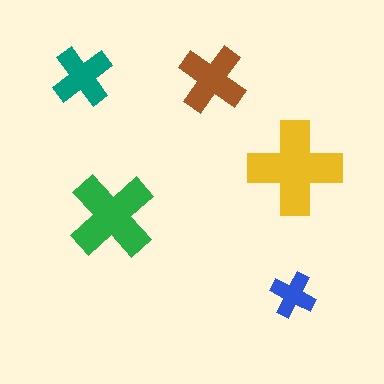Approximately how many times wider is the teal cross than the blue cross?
About 1.5 times wider.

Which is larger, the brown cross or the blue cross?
The brown one.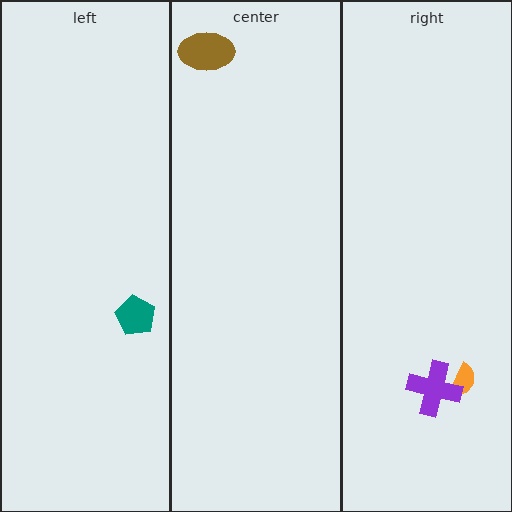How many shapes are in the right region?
2.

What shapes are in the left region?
The teal pentagon.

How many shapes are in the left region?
1.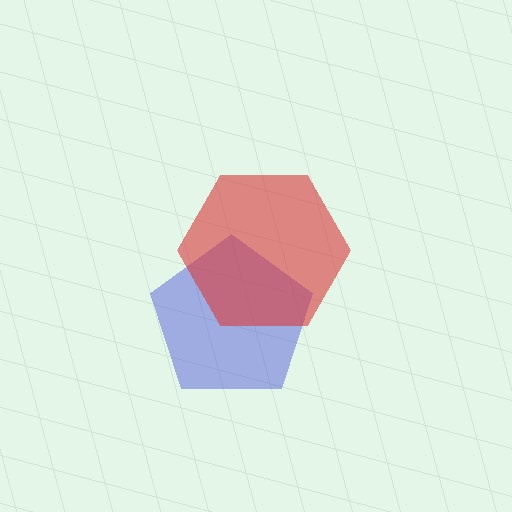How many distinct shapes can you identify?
There are 2 distinct shapes: a blue pentagon, a red hexagon.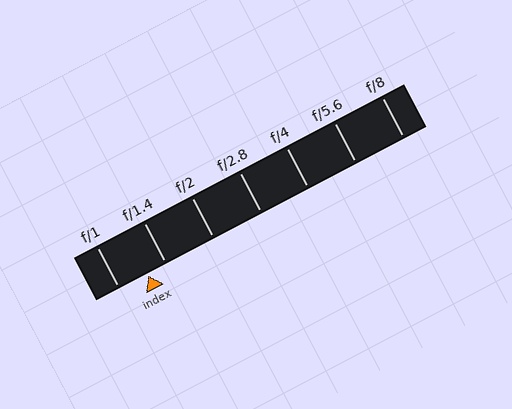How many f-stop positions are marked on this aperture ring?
There are 7 f-stop positions marked.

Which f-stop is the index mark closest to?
The index mark is closest to f/1.4.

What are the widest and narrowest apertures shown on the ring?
The widest aperture shown is f/1 and the narrowest is f/8.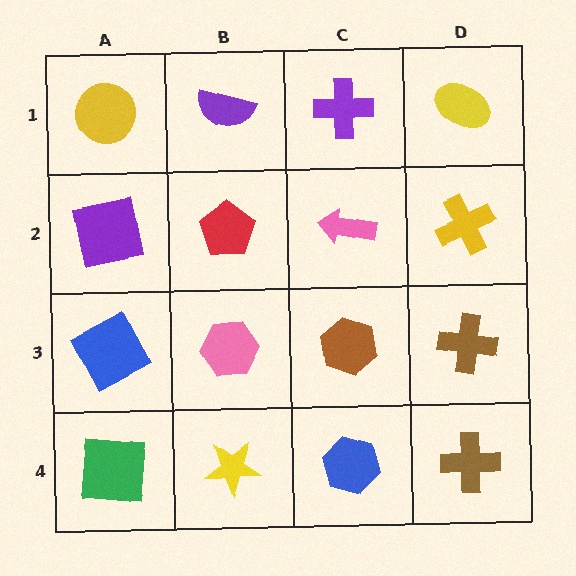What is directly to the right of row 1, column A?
A purple semicircle.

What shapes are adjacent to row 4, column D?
A brown cross (row 3, column D), a blue hexagon (row 4, column C).